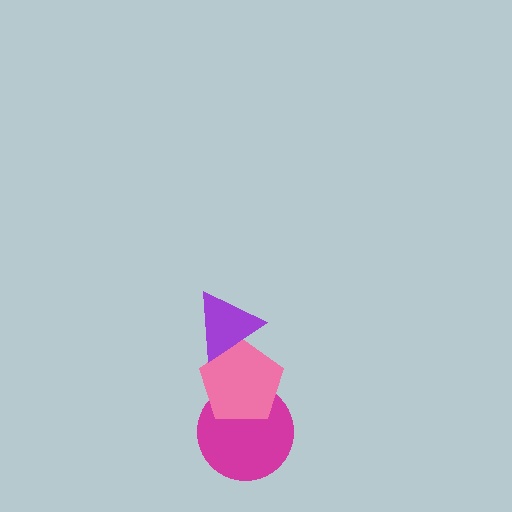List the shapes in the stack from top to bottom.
From top to bottom: the purple triangle, the pink pentagon, the magenta circle.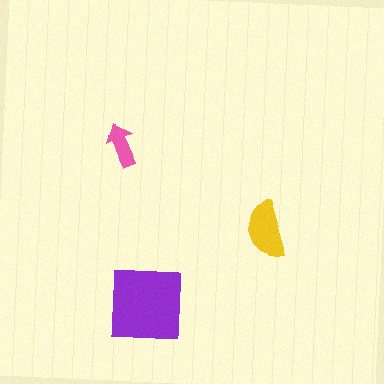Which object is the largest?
The purple square.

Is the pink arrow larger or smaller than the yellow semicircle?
Smaller.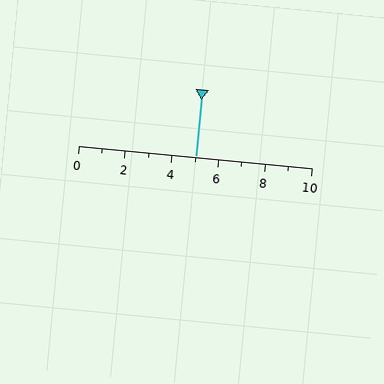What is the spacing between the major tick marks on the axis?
The major ticks are spaced 2 apart.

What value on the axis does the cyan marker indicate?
The marker indicates approximately 5.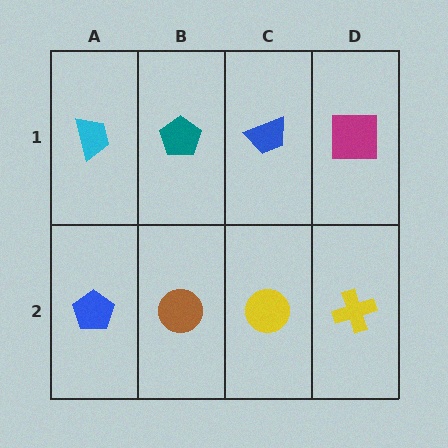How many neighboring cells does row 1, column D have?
2.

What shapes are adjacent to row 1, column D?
A yellow cross (row 2, column D), a blue trapezoid (row 1, column C).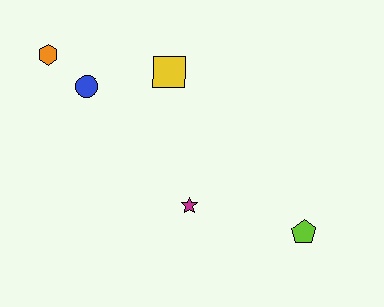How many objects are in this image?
There are 5 objects.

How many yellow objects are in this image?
There is 1 yellow object.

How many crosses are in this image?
There are no crosses.